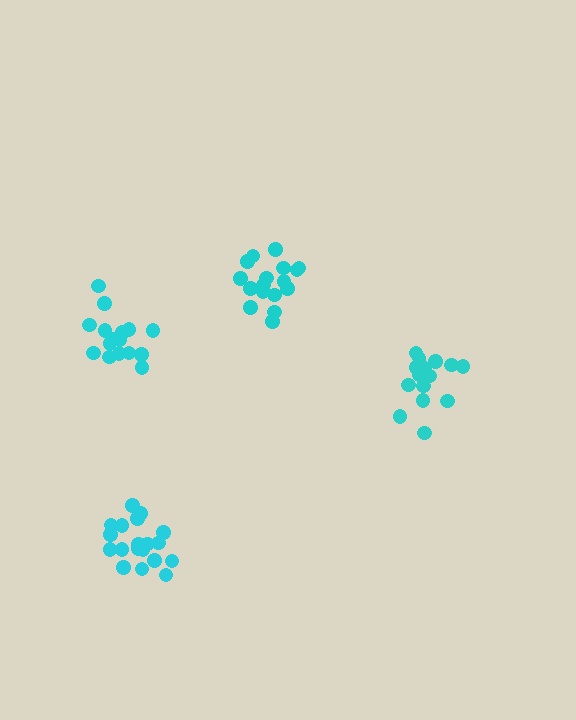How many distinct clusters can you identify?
There are 4 distinct clusters.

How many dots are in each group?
Group 1: 17 dots, Group 2: 16 dots, Group 3: 19 dots, Group 4: 18 dots (70 total).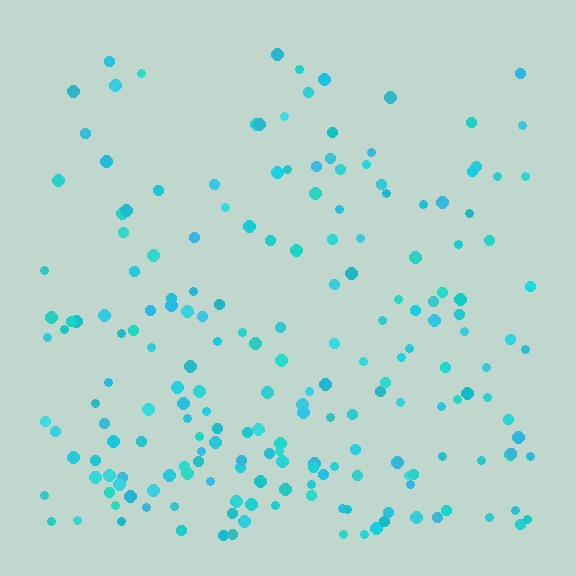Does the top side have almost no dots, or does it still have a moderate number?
Still a moderate number, just noticeably fewer than the bottom.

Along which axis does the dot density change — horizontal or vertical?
Vertical.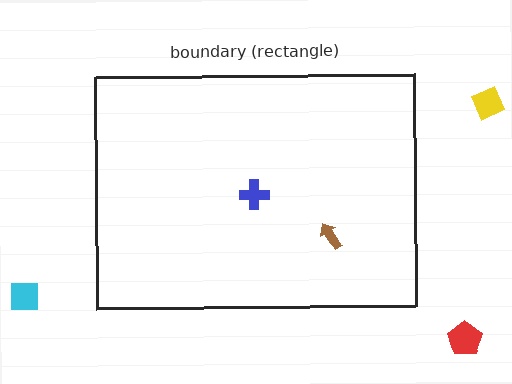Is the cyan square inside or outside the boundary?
Outside.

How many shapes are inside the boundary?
2 inside, 3 outside.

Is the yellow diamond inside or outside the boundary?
Outside.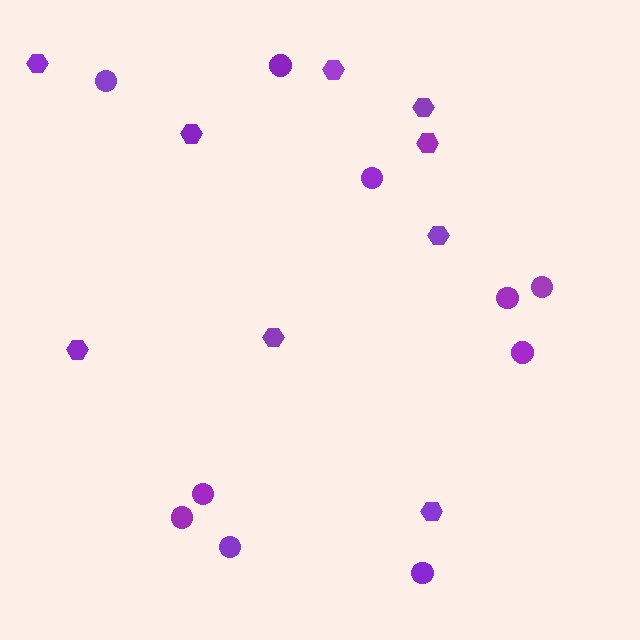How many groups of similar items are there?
There are 2 groups: one group of hexagons (9) and one group of circles (10).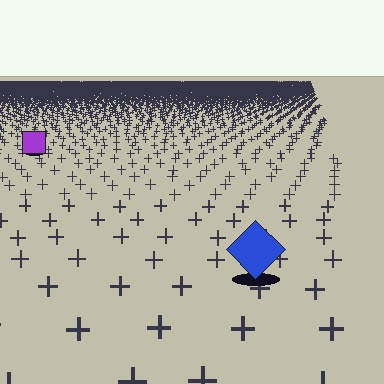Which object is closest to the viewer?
The blue diamond is closest. The texture marks near it are larger and more spread out.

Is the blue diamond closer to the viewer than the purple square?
Yes. The blue diamond is closer — you can tell from the texture gradient: the ground texture is coarser near it.